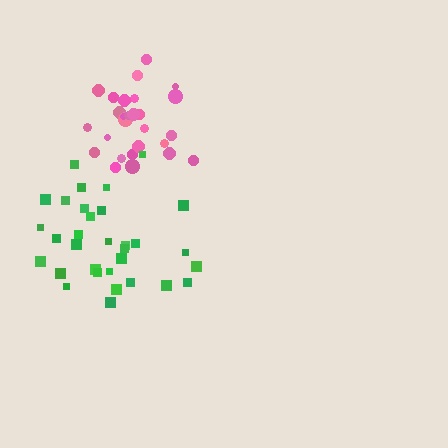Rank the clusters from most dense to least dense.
pink, green.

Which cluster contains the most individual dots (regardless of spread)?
Green (34).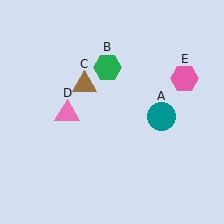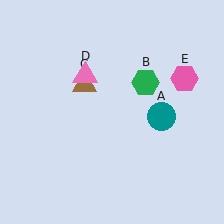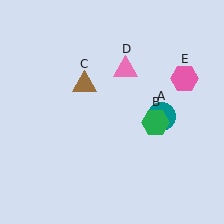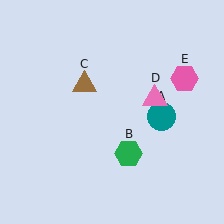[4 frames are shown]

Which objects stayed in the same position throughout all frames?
Teal circle (object A) and brown triangle (object C) and pink hexagon (object E) remained stationary.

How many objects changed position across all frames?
2 objects changed position: green hexagon (object B), pink triangle (object D).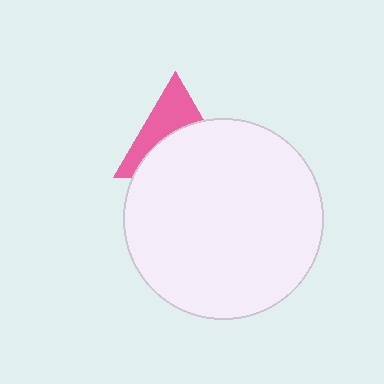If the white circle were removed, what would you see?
You would see the complete pink triangle.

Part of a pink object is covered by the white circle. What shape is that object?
It is a triangle.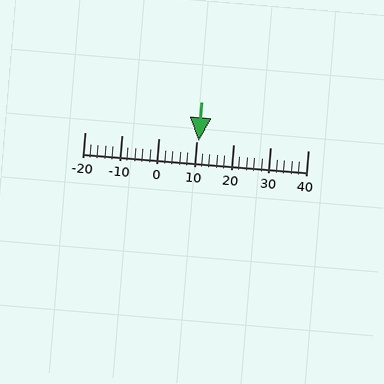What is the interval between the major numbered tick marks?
The major tick marks are spaced 10 units apart.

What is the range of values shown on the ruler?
The ruler shows values from -20 to 40.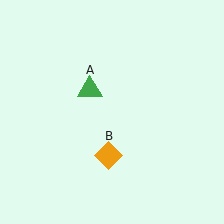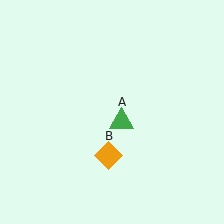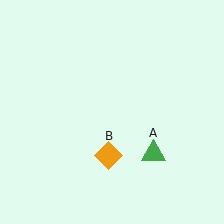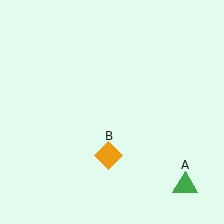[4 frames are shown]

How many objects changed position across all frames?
1 object changed position: green triangle (object A).